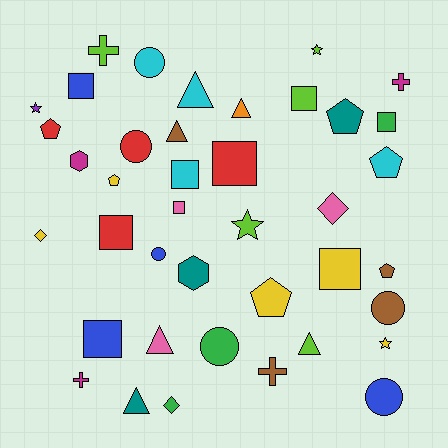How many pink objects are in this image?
There are 3 pink objects.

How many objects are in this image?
There are 40 objects.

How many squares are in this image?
There are 9 squares.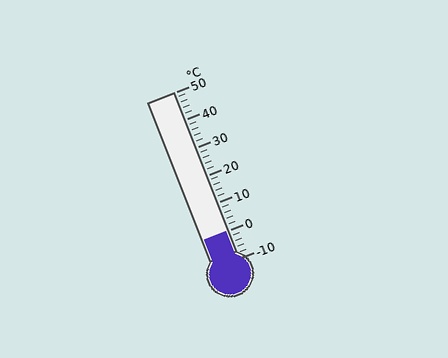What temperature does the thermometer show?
The thermometer shows approximately 0°C.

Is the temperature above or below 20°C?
The temperature is below 20°C.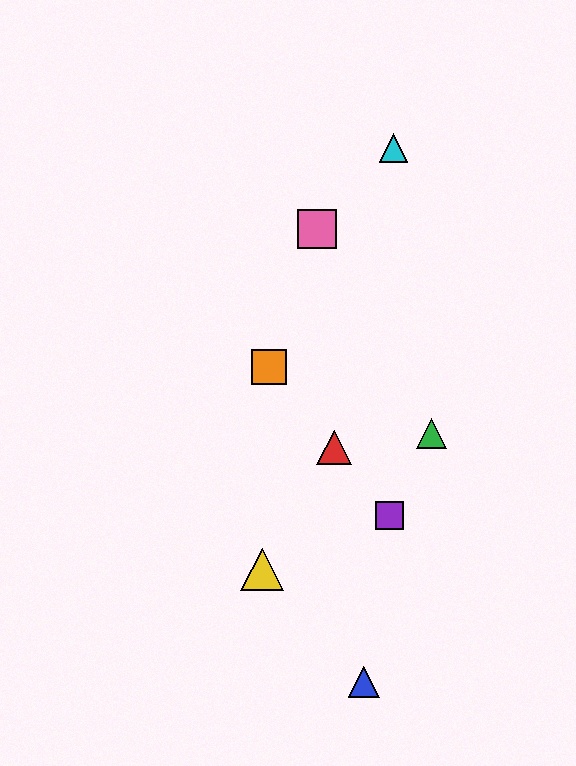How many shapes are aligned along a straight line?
3 shapes (the red triangle, the purple square, the orange square) are aligned along a straight line.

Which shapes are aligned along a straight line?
The red triangle, the purple square, the orange square are aligned along a straight line.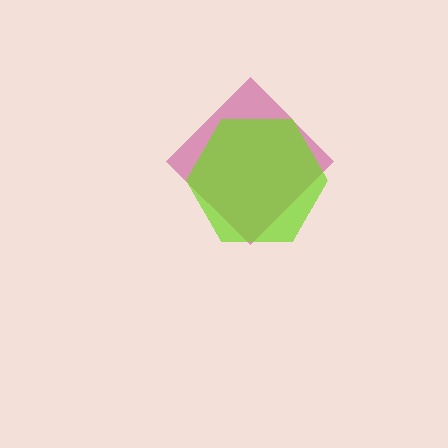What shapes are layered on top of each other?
The layered shapes are: a magenta diamond, a lime hexagon.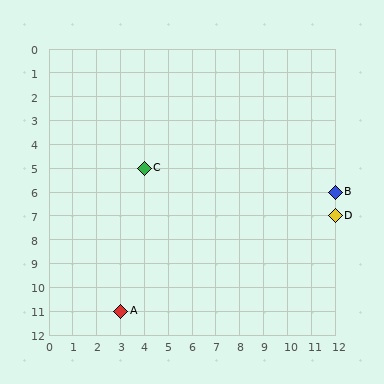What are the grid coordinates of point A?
Point A is at grid coordinates (3, 11).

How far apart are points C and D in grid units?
Points C and D are 8 columns and 2 rows apart (about 8.2 grid units diagonally).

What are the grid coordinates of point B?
Point B is at grid coordinates (12, 6).